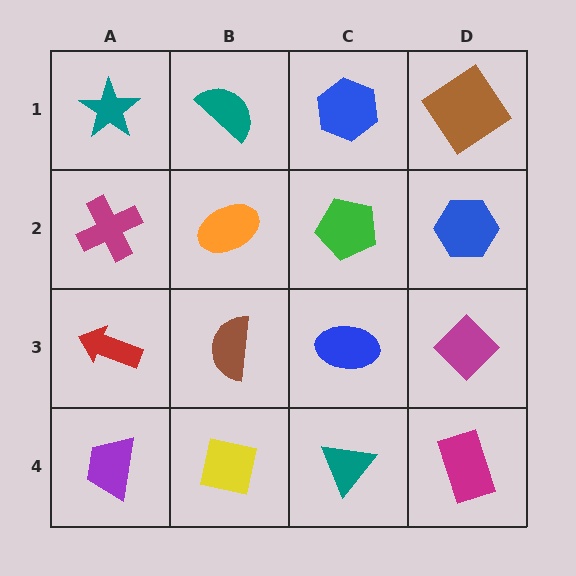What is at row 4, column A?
A purple trapezoid.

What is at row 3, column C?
A blue ellipse.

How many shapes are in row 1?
4 shapes.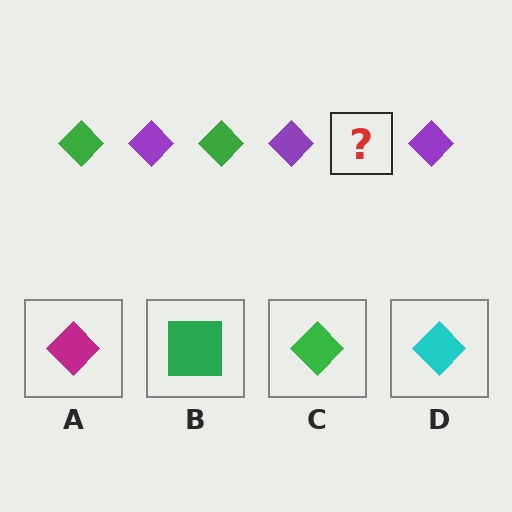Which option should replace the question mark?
Option C.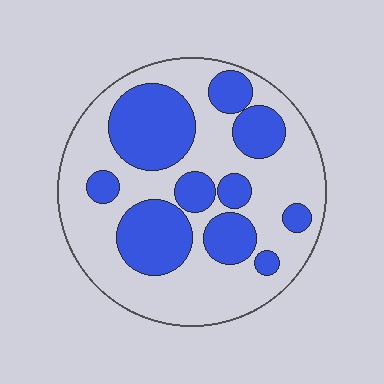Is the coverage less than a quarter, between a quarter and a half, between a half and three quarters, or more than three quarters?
Between a quarter and a half.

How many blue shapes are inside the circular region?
10.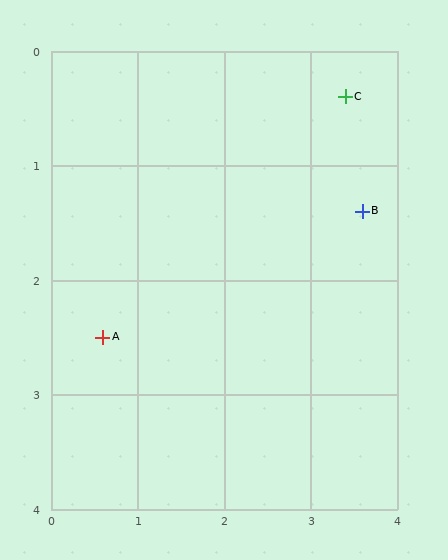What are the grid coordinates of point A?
Point A is at approximately (0.6, 2.5).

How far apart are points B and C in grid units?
Points B and C are about 1.0 grid units apart.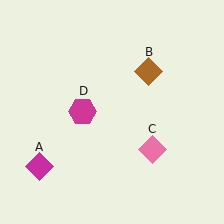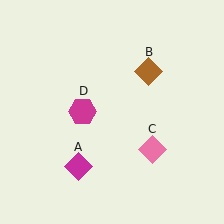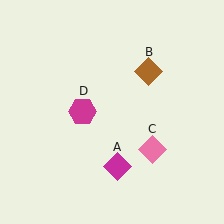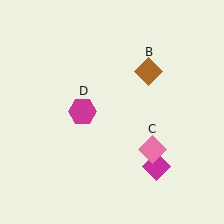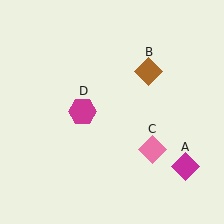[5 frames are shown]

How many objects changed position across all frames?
1 object changed position: magenta diamond (object A).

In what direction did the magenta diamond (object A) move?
The magenta diamond (object A) moved right.